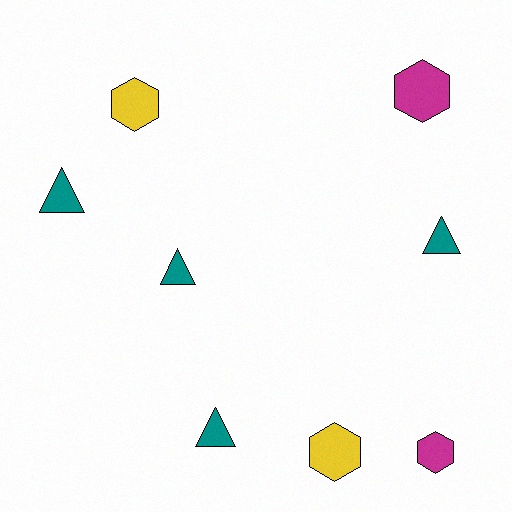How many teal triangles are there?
There are 4 teal triangles.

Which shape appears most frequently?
Hexagon, with 4 objects.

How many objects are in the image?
There are 8 objects.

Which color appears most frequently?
Teal, with 4 objects.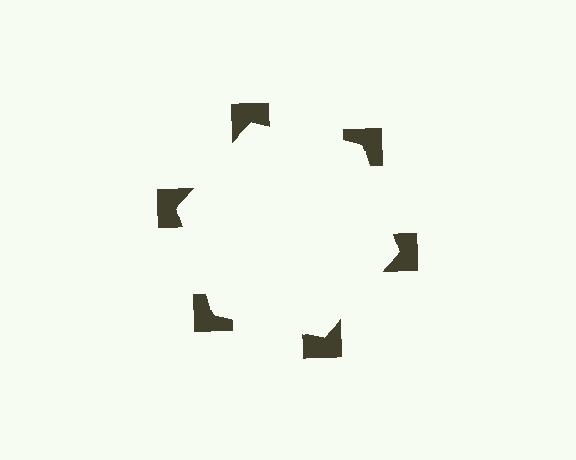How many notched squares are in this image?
There are 6 — one at each vertex of the illusory hexagon.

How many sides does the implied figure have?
6 sides.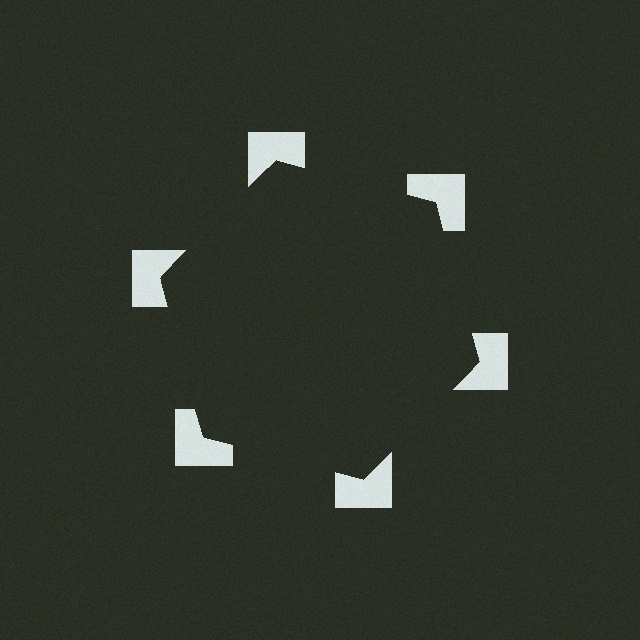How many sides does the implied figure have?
6 sides.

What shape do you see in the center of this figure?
An illusory hexagon — its edges are inferred from the aligned wedge cuts in the notched squares, not physically drawn.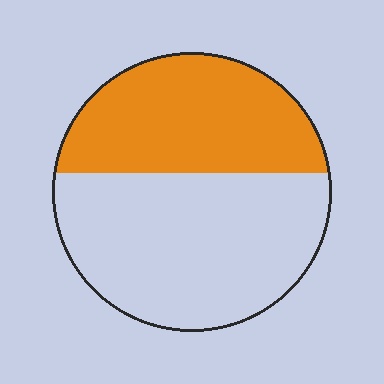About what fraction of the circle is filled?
About two fifths (2/5).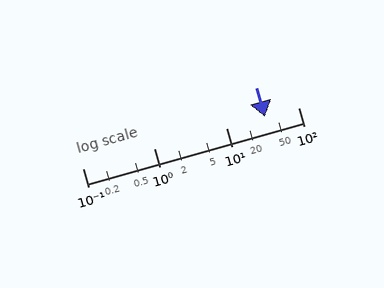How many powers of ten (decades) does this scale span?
The scale spans 3 decades, from 0.1 to 100.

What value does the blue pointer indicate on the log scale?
The pointer indicates approximately 34.